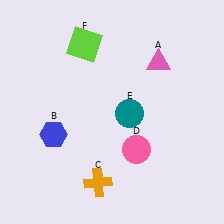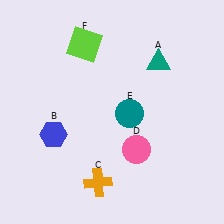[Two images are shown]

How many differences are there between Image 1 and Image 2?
There is 1 difference between the two images.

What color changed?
The triangle (A) changed from pink in Image 1 to teal in Image 2.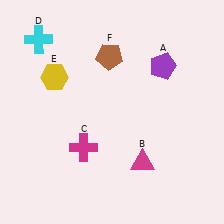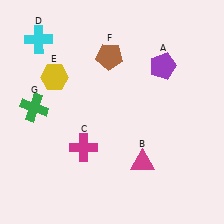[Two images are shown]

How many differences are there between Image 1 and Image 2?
There is 1 difference between the two images.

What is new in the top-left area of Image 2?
A green cross (G) was added in the top-left area of Image 2.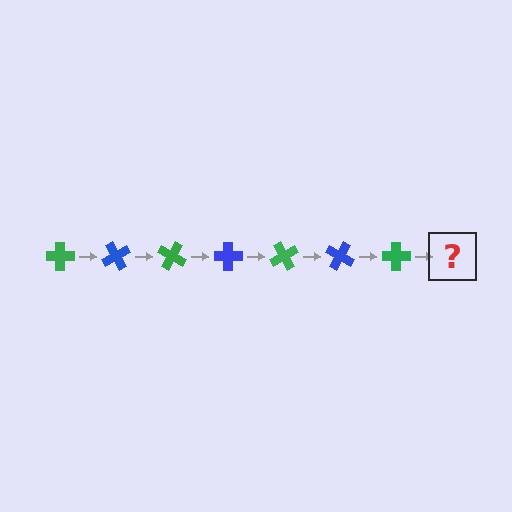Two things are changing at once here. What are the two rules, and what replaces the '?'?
The two rules are that it rotates 60 degrees each step and the color cycles through green and blue. The '?' should be a blue cross, rotated 420 degrees from the start.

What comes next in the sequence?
The next element should be a blue cross, rotated 420 degrees from the start.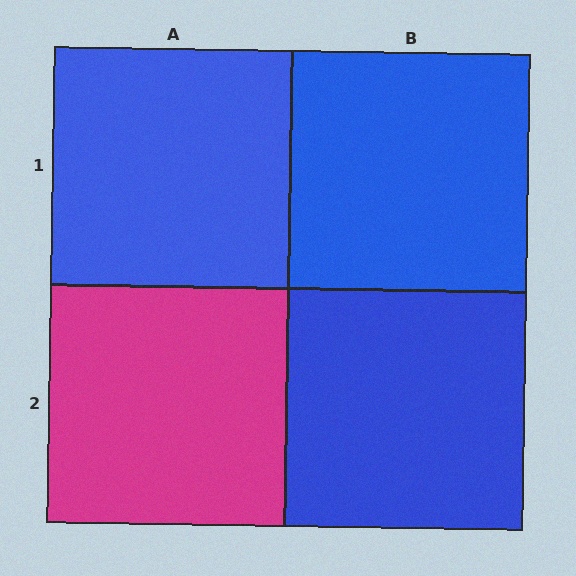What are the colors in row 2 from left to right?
Magenta, blue.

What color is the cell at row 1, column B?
Blue.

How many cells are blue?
3 cells are blue.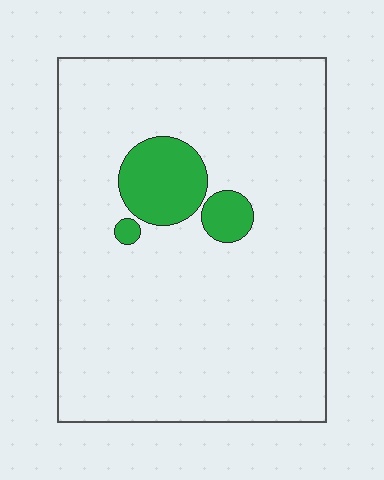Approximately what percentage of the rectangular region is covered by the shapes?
Approximately 10%.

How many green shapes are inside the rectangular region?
3.